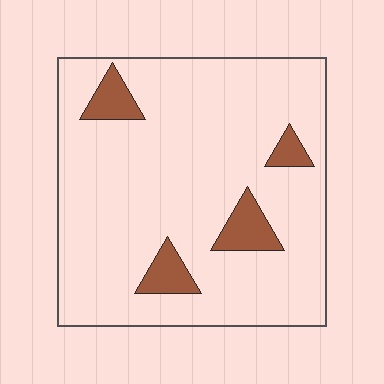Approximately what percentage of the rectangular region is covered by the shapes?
Approximately 10%.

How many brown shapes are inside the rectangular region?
4.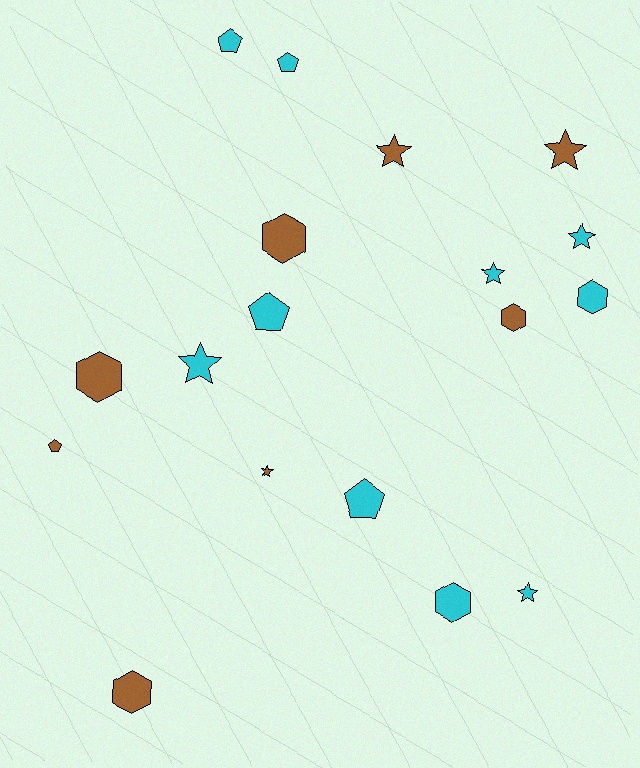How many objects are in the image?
There are 18 objects.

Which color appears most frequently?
Cyan, with 10 objects.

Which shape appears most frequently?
Star, with 7 objects.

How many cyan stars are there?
There are 4 cyan stars.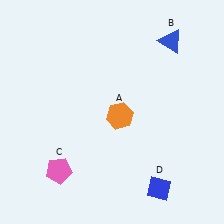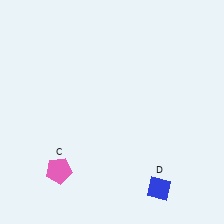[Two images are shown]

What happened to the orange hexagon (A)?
The orange hexagon (A) was removed in Image 2. It was in the bottom-right area of Image 1.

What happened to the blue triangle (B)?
The blue triangle (B) was removed in Image 2. It was in the top-right area of Image 1.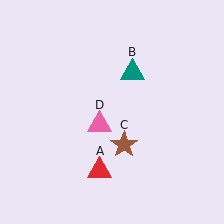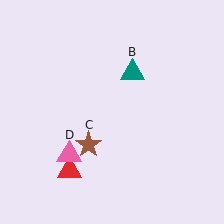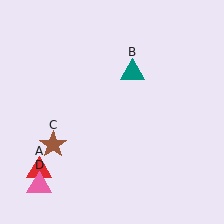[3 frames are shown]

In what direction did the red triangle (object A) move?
The red triangle (object A) moved left.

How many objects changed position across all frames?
3 objects changed position: red triangle (object A), brown star (object C), pink triangle (object D).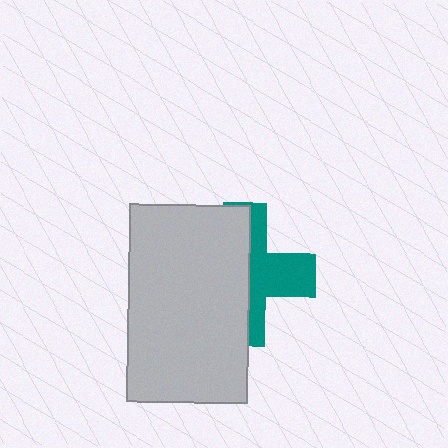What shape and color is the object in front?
The object in front is a light gray rectangle.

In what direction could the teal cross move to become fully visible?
The teal cross could move right. That would shift it out from behind the light gray rectangle entirely.